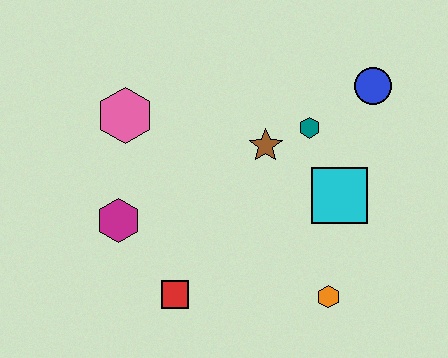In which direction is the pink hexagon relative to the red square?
The pink hexagon is above the red square.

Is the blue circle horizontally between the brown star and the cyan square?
No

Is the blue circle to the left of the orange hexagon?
No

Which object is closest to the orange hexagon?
The cyan square is closest to the orange hexagon.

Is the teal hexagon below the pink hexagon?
Yes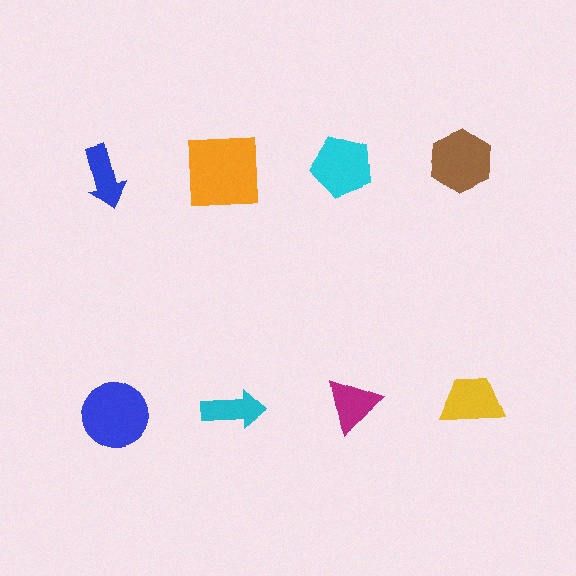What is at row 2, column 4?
A yellow trapezoid.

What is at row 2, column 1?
A blue circle.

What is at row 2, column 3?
A magenta triangle.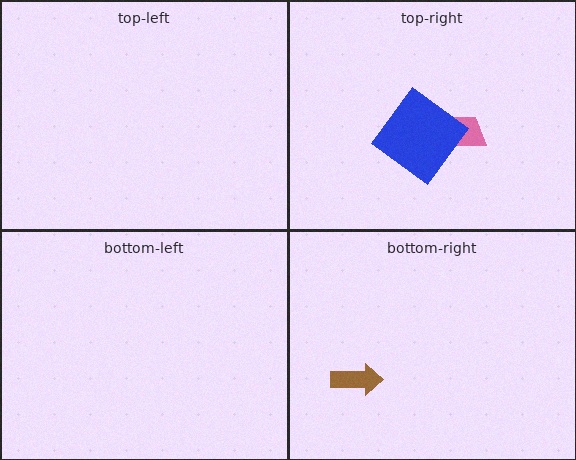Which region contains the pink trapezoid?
The top-right region.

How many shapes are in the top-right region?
2.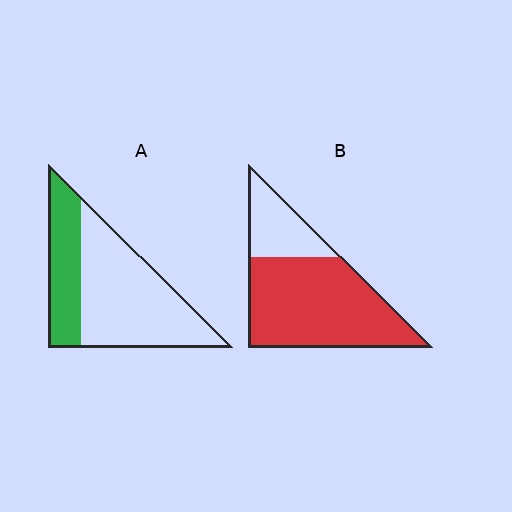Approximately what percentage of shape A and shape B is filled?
A is approximately 30% and B is approximately 75%.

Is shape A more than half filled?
No.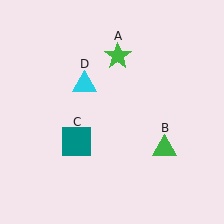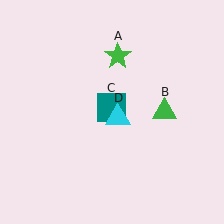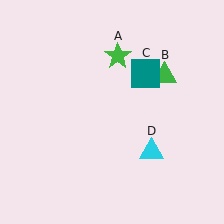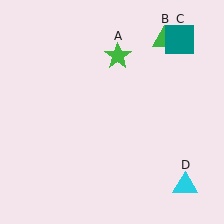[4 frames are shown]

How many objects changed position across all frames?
3 objects changed position: green triangle (object B), teal square (object C), cyan triangle (object D).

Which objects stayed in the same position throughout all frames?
Green star (object A) remained stationary.